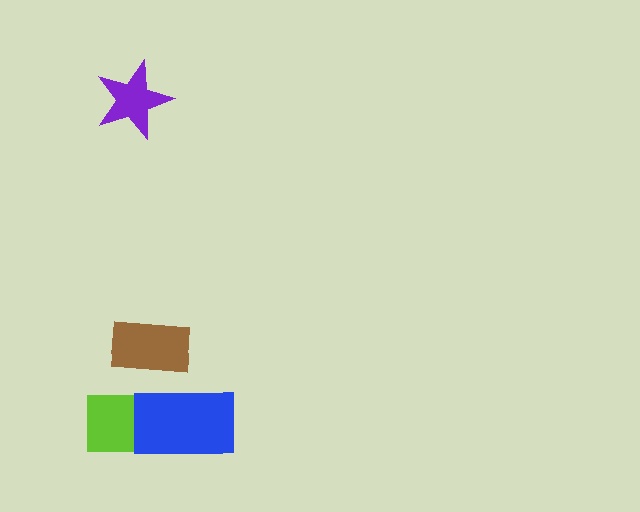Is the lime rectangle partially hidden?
Yes, it is partially covered by another shape.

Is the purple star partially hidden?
No, no other shape covers it.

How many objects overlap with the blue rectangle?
1 object overlaps with the blue rectangle.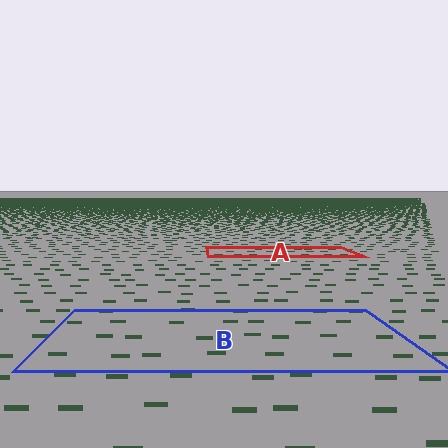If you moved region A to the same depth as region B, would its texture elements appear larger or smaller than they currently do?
They would appear larger. At a closer depth, the same texture elements are projected at a bigger on-screen size.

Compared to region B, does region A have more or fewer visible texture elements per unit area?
Region A has more texture elements per unit area — they are packed more densely because it is farther away.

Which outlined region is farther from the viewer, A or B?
Region A is farther from the viewer — the texture elements inside it appear smaller and more densely packed.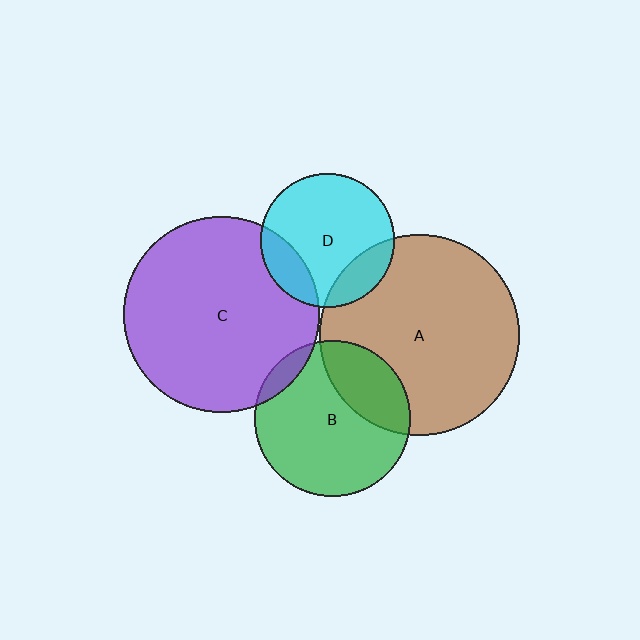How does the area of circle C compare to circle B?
Approximately 1.6 times.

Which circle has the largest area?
Circle A (brown).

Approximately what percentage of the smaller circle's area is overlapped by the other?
Approximately 15%.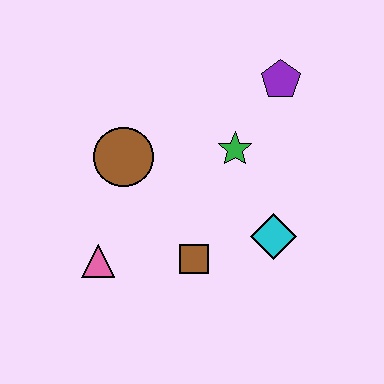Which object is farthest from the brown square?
The purple pentagon is farthest from the brown square.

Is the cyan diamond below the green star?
Yes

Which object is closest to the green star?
The purple pentagon is closest to the green star.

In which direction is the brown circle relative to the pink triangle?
The brown circle is above the pink triangle.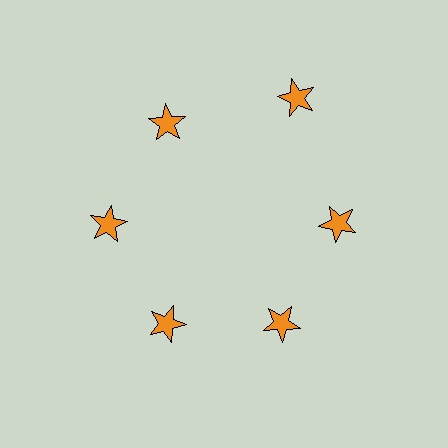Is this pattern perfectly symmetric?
No. The 6 orange stars are arranged in a ring, but one element near the 1 o'clock position is pushed outward from the center, breaking the 6-fold rotational symmetry.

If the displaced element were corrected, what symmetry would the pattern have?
It would have 6-fold rotational symmetry — the pattern would map onto itself every 60 degrees.